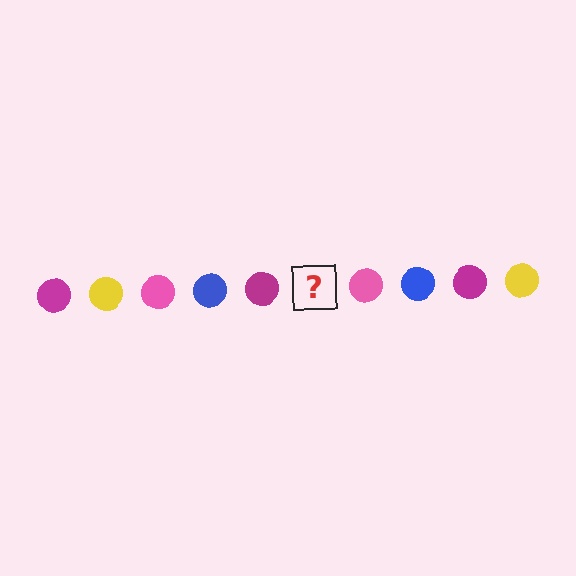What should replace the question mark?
The question mark should be replaced with a yellow circle.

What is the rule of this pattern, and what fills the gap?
The rule is that the pattern cycles through magenta, yellow, pink, blue circles. The gap should be filled with a yellow circle.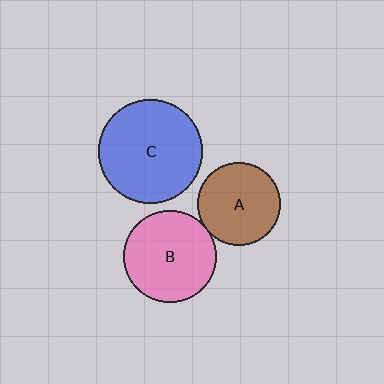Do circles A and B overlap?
Yes.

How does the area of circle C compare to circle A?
Approximately 1.6 times.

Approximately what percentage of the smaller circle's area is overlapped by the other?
Approximately 5%.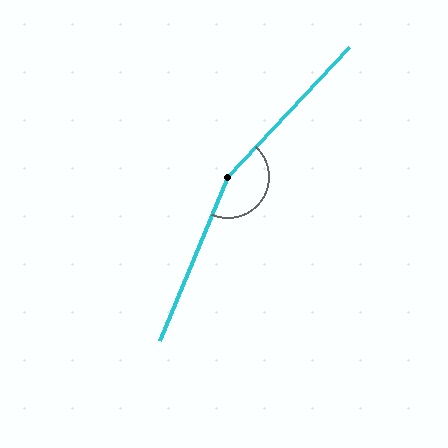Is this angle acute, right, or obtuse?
It is obtuse.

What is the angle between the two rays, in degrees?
Approximately 159 degrees.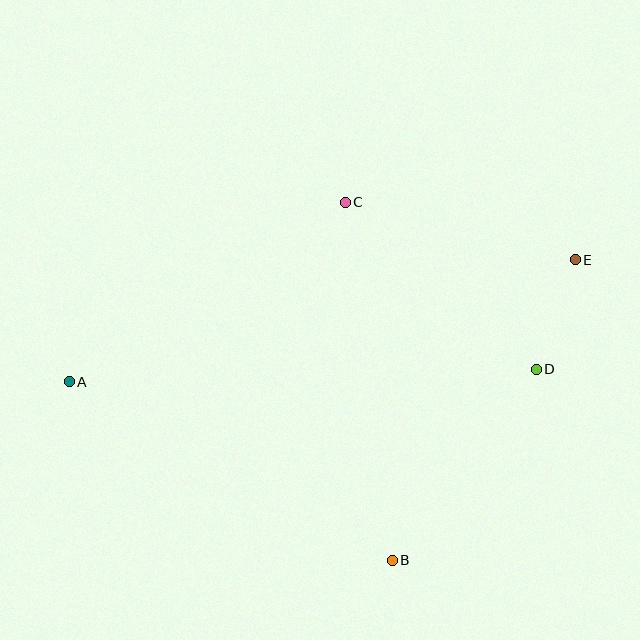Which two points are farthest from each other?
Points A and E are farthest from each other.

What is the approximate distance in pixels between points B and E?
The distance between B and E is approximately 352 pixels.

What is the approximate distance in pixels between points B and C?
The distance between B and C is approximately 361 pixels.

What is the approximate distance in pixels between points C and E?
The distance between C and E is approximately 237 pixels.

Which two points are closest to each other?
Points D and E are closest to each other.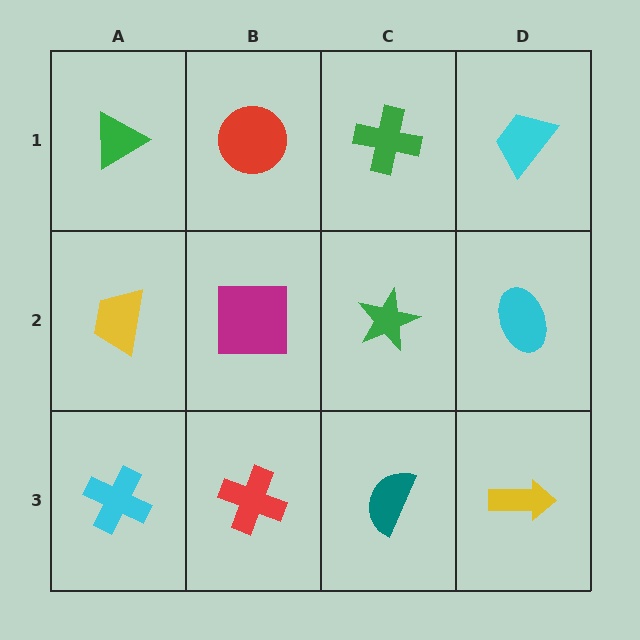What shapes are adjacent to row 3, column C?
A green star (row 2, column C), a red cross (row 3, column B), a yellow arrow (row 3, column D).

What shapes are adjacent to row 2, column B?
A red circle (row 1, column B), a red cross (row 3, column B), a yellow trapezoid (row 2, column A), a green star (row 2, column C).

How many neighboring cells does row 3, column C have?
3.